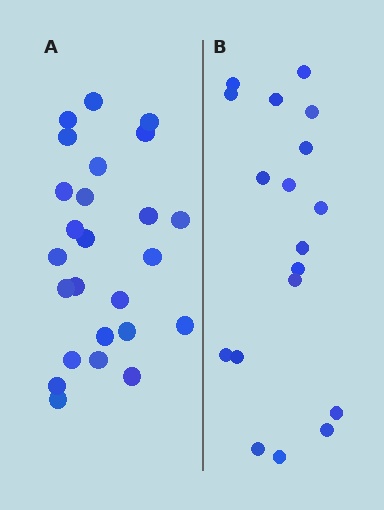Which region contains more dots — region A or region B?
Region A (the left region) has more dots.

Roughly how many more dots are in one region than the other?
Region A has roughly 8 or so more dots than region B.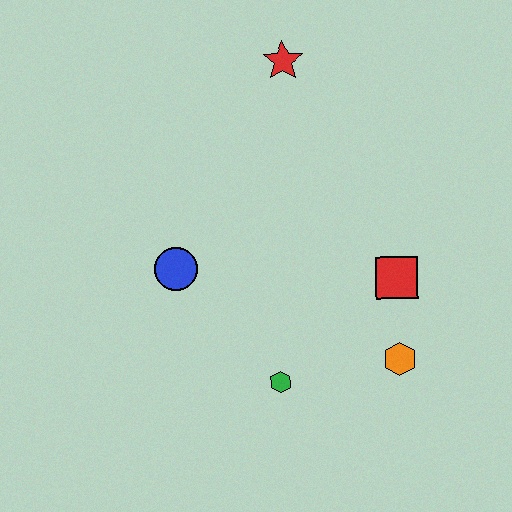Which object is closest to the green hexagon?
The orange hexagon is closest to the green hexagon.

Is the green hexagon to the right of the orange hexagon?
No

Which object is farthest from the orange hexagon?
The red star is farthest from the orange hexagon.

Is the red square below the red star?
Yes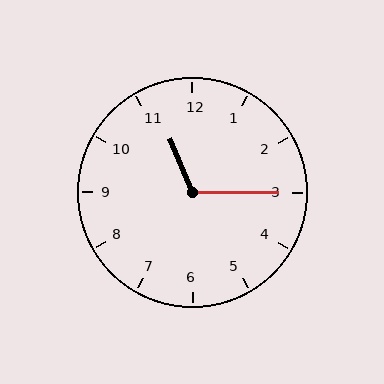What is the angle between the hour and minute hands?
Approximately 112 degrees.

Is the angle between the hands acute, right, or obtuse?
It is obtuse.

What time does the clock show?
11:15.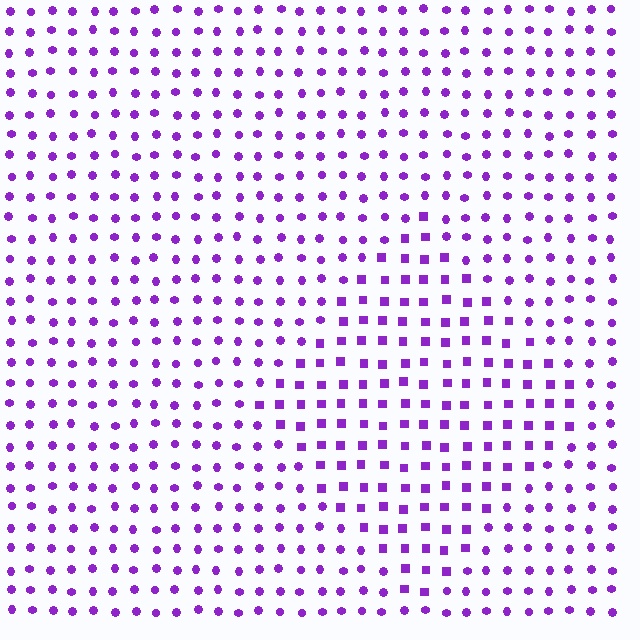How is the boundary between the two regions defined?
The boundary is defined by a change in element shape: squares inside vs. circles outside. All elements share the same color and spacing.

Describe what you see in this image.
The image is filled with small purple elements arranged in a uniform grid. A diamond-shaped region contains squares, while the surrounding area contains circles. The boundary is defined purely by the change in element shape.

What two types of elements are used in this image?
The image uses squares inside the diamond region and circles outside it.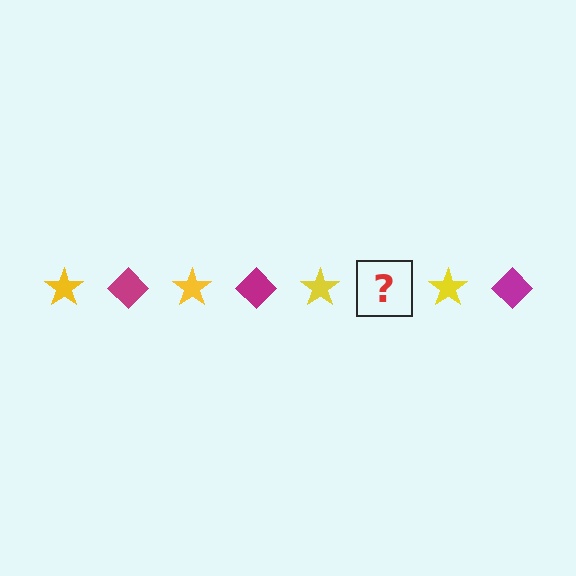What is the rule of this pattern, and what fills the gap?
The rule is that the pattern alternates between yellow star and magenta diamond. The gap should be filled with a magenta diamond.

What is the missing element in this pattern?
The missing element is a magenta diamond.